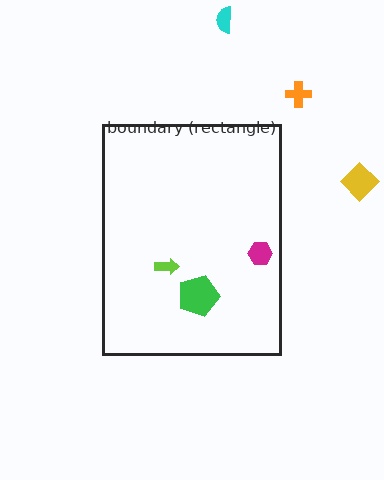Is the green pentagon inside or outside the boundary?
Inside.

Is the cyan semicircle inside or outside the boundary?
Outside.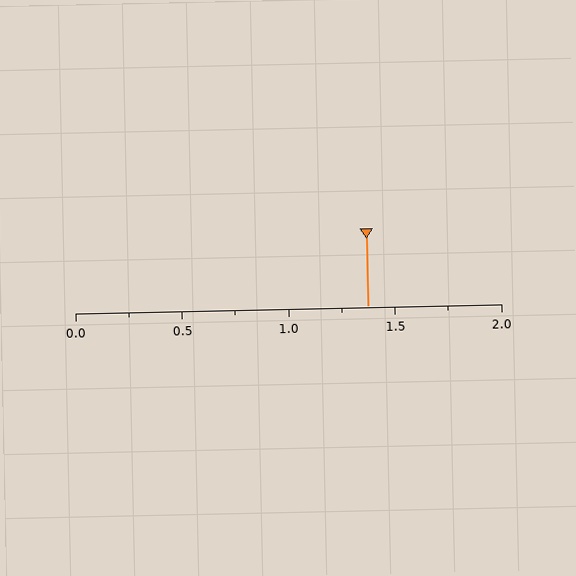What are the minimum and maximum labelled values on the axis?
The axis runs from 0.0 to 2.0.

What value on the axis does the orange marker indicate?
The marker indicates approximately 1.38.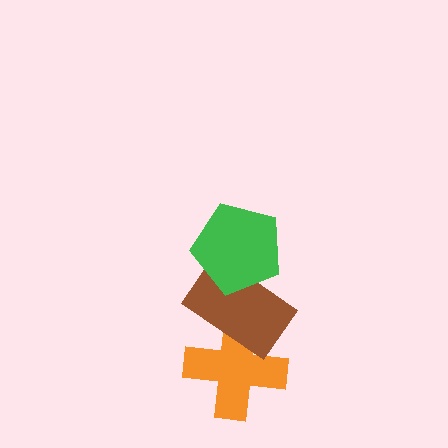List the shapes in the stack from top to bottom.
From top to bottom: the green pentagon, the brown rectangle, the orange cross.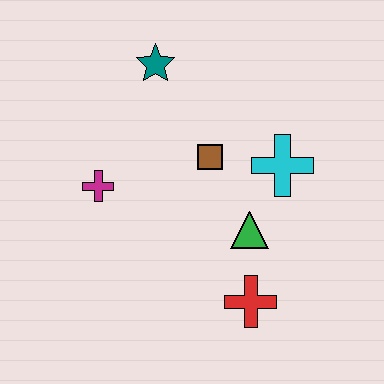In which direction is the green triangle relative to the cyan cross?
The green triangle is below the cyan cross.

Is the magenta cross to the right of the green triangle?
No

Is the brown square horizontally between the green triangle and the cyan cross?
No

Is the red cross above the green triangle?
No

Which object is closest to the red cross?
The green triangle is closest to the red cross.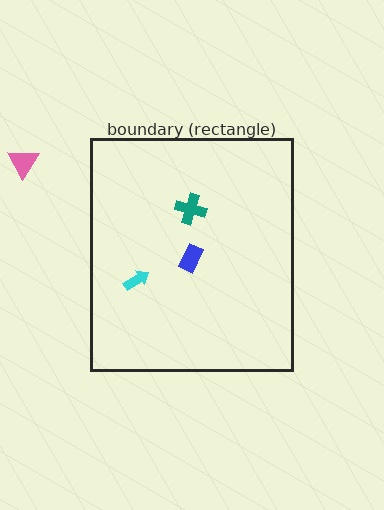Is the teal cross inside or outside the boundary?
Inside.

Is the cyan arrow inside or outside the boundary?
Inside.